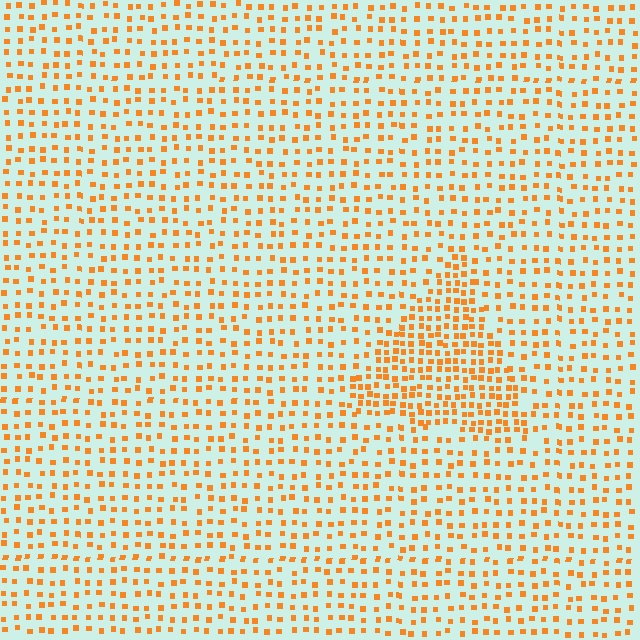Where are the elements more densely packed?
The elements are more densely packed inside the triangle boundary.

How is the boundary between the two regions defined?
The boundary is defined by a change in element density (approximately 1.9x ratio). All elements are the same color, size, and shape.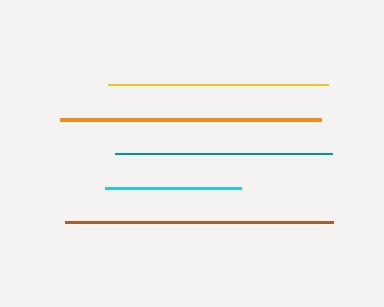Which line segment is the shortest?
The cyan line is the shortest at approximately 136 pixels.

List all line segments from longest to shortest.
From longest to shortest: brown, orange, yellow, teal, cyan.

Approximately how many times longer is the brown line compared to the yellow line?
The brown line is approximately 1.2 times the length of the yellow line.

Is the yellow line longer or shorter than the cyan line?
The yellow line is longer than the cyan line.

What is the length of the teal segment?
The teal segment is approximately 217 pixels long.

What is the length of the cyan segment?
The cyan segment is approximately 136 pixels long.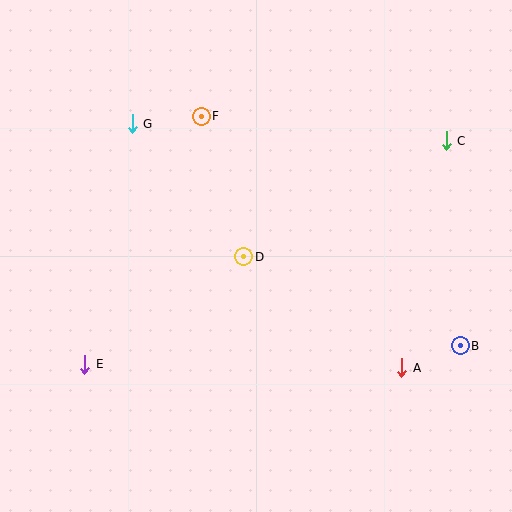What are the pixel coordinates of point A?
Point A is at (402, 368).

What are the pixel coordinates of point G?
Point G is at (132, 124).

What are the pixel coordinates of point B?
Point B is at (460, 346).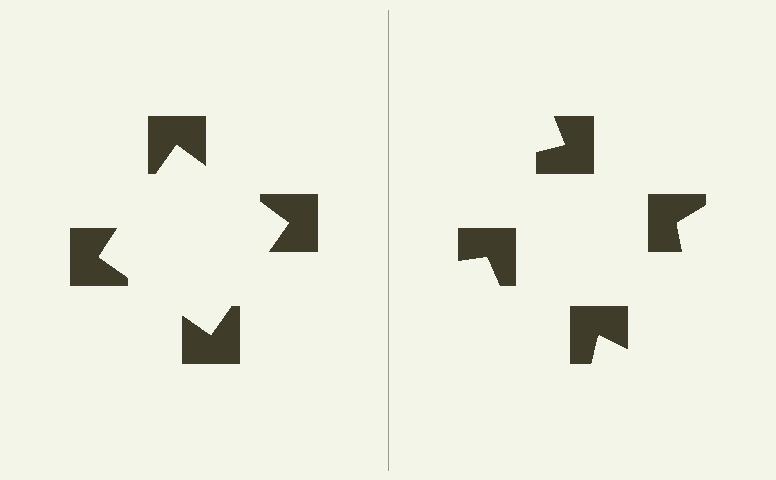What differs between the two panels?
The notched squares are positioned identically on both sides; only the wedge orientations differ. On the left they align to a square; on the right they are misaligned.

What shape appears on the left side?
An illusory square.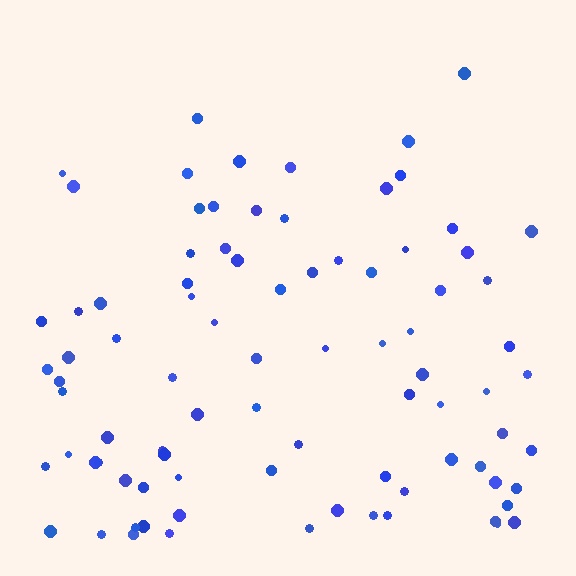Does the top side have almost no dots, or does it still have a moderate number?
Still a moderate number, just noticeably fewer than the bottom.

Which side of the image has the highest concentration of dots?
The bottom.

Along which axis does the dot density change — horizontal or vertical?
Vertical.